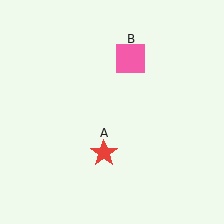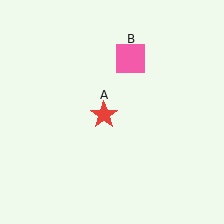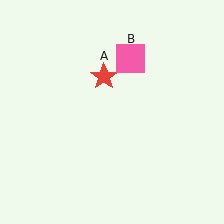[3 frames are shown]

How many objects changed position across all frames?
1 object changed position: red star (object A).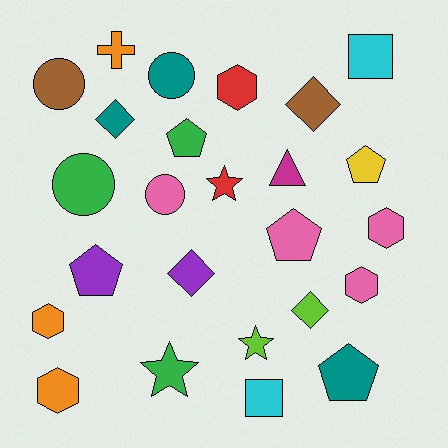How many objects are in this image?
There are 25 objects.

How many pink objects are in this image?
There are 4 pink objects.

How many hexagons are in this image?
There are 5 hexagons.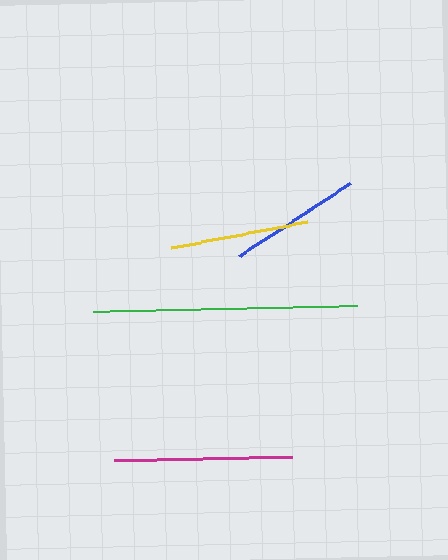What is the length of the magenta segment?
The magenta segment is approximately 178 pixels long.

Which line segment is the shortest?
The blue line is the shortest at approximately 132 pixels.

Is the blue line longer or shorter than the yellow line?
The yellow line is longer than the blue line.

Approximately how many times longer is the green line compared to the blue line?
The green line is approximately 2.0 times the length of the blue line.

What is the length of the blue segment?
The blue segment is approximately 132 pixels long.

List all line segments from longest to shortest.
From longest to shortest: green, magenta, yellow, blue.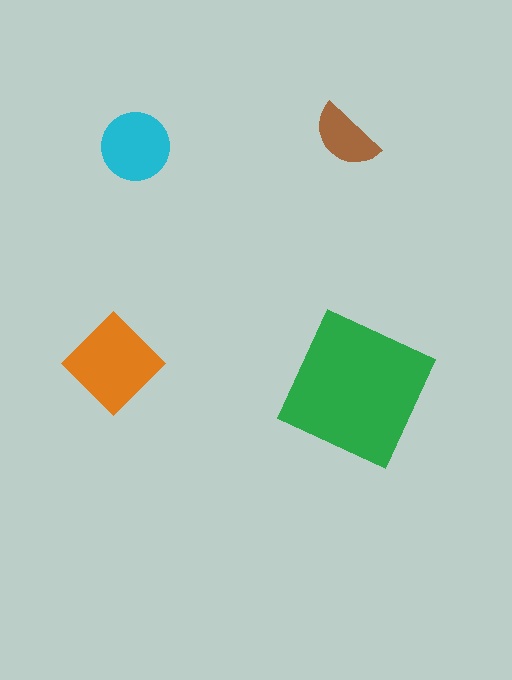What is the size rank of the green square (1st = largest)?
1st.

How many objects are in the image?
There are 4 objects in the image.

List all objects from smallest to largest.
The brown semicircle, the cyan circle, the orange diamond, the green square.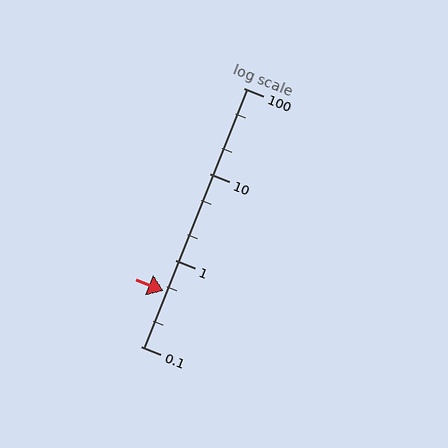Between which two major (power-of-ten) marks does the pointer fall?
The pointer is between 0.1 and 1.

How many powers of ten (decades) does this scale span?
The scale spans 3 decades, from 0.1 to 100.